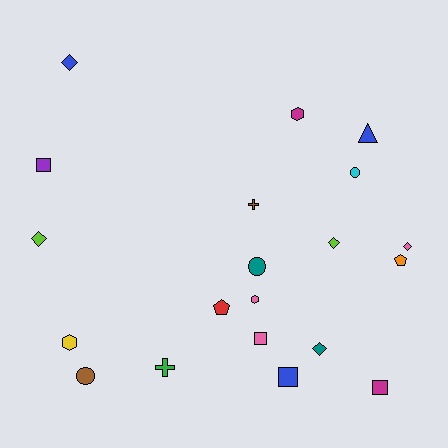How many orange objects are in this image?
There is 1 orange object.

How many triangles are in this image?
There is 1 triangle.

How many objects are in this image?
There are 20 objects.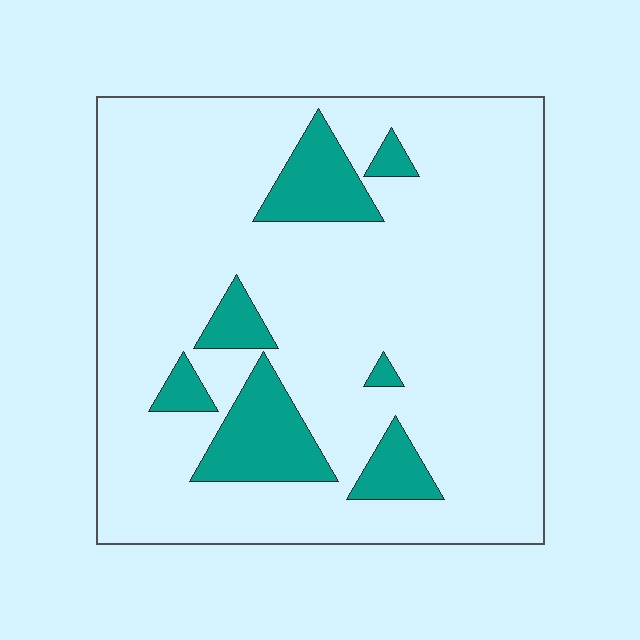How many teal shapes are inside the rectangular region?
7.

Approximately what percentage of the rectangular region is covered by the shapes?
Approximately 15%.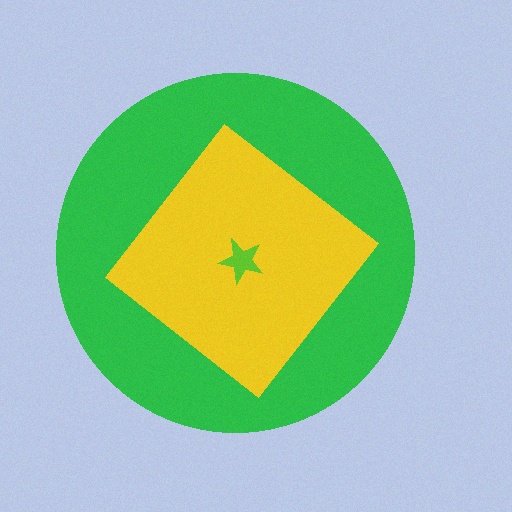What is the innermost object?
The lime star.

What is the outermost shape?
The green circle.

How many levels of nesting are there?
3.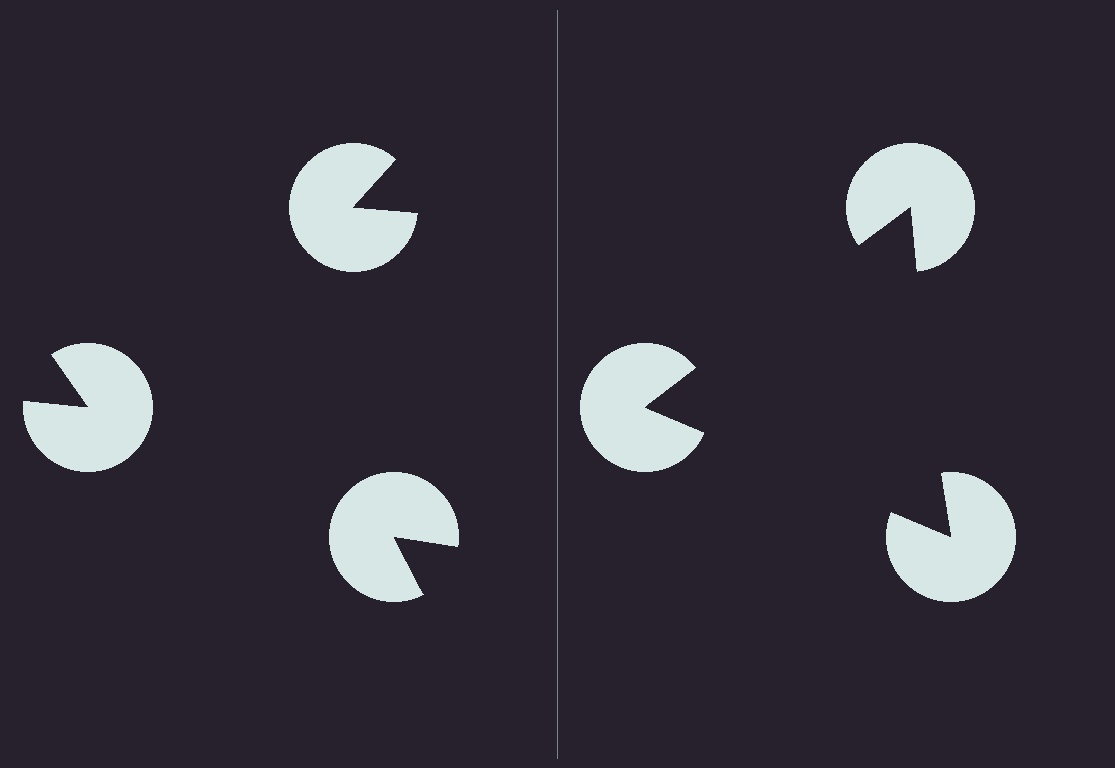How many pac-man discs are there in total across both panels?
6 — 3 on each side.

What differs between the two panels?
The pac-man discs are positioned identically on both sides; only the wedge orientations differ. On the right they align to a triangle; on the left they are misaligned.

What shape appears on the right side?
An illusory triangle.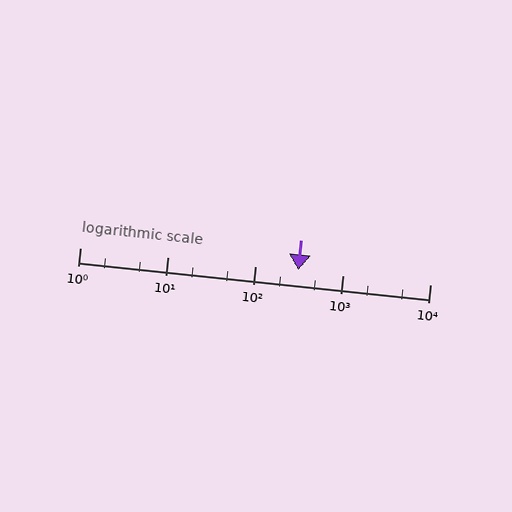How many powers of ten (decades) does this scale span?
The scale spans 4 decades, from 1 to 10000.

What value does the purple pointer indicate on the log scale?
The pointer indicates approximately 310.